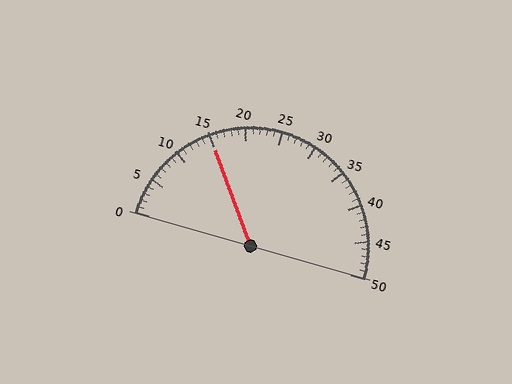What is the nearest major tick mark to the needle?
The nearest major tick mark is 15.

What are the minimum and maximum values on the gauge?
The gauge ranges from 0 to 50.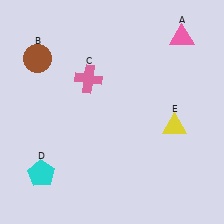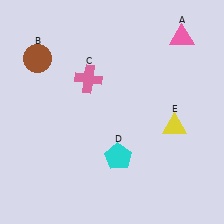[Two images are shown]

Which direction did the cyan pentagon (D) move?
The cyan pentagon (D) moved right.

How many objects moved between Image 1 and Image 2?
1 object moved between the two images.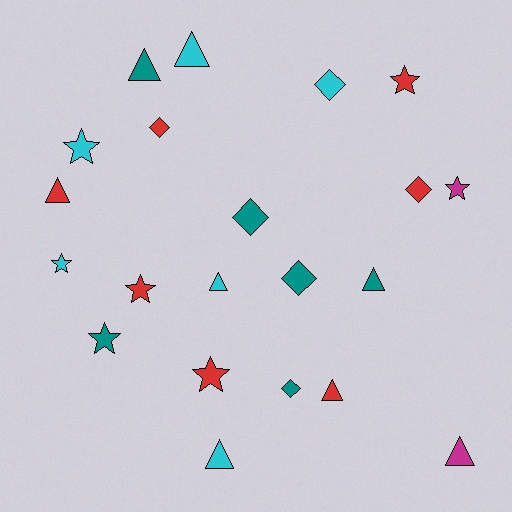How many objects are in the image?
There are 21 objects.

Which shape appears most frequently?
Triangle, with 8 objects.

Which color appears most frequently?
Red, with 7 objects.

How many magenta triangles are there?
There is 1 magenta triangle.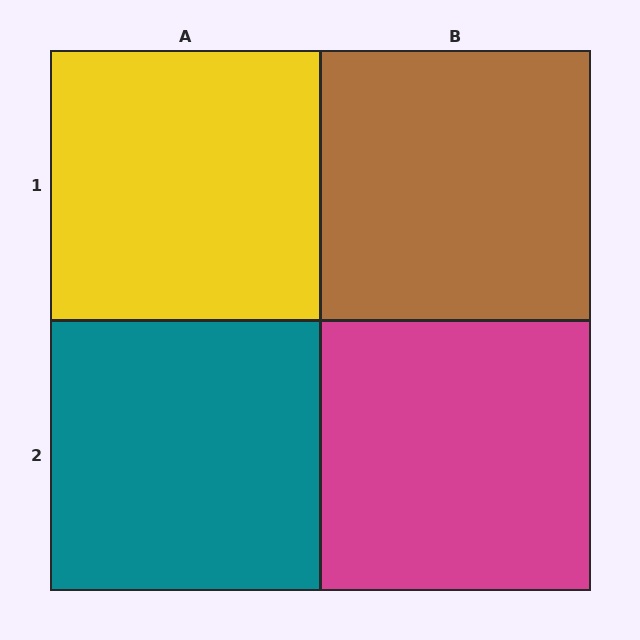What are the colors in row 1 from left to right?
Yellow, brown.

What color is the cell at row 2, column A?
Teal.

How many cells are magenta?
1 cell is magenta.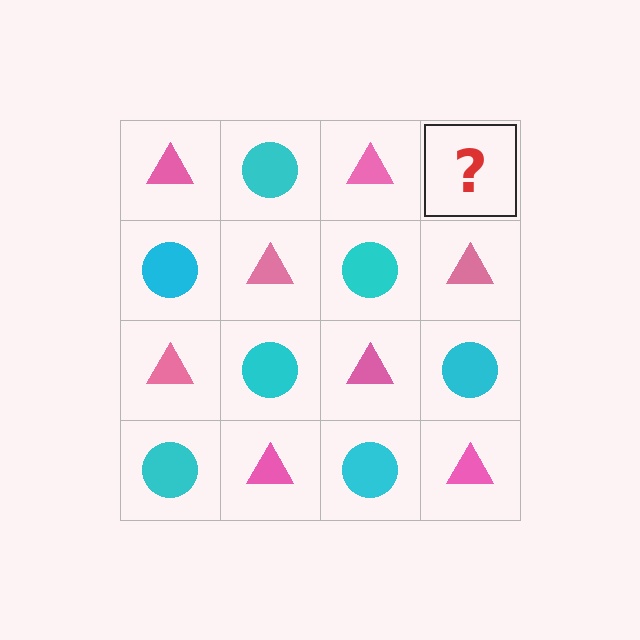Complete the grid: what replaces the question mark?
The question mark should be replaced with a cyan circle.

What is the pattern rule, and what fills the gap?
The rule is that it alternates pink triangle and cyan circle in a checkerboard pattern. The gap should be filled with a cyan circle.